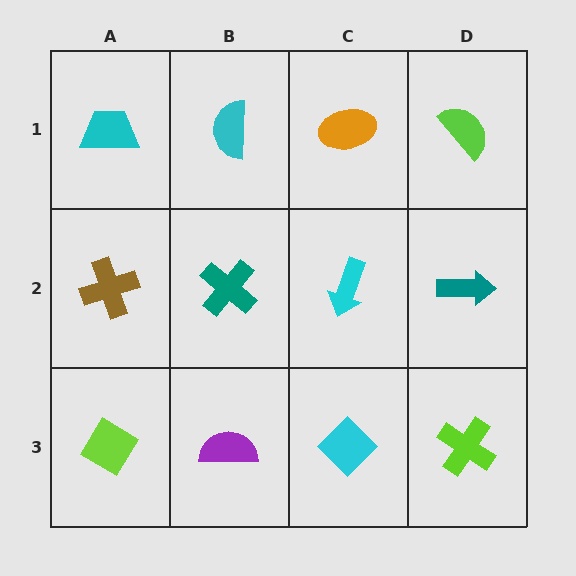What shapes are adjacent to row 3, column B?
A teal cross (row 2, column B), a lime diamond (row 3, column A), a cyan diamond (row 3, column C).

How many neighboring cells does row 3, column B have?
3.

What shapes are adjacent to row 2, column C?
An orange ellipse (row 1, column C), a cyan diamond (row 3, column C), a teal cross (row 2, column B), a teal arrow (row 2, column D).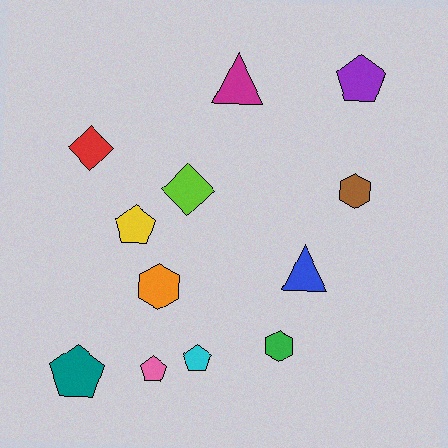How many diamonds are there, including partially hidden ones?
There are 2 diamonds.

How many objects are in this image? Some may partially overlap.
There are 12 objects.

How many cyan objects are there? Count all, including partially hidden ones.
There is 1 cyan object.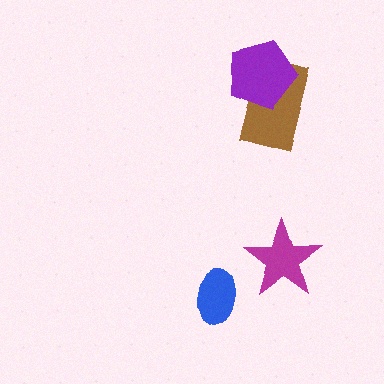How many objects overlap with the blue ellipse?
0 objects overlap with the blue ellipse.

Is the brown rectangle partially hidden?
Yes, it is partially covered by another shape.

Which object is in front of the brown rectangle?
The purple pentagon is in front of the brown rectangle.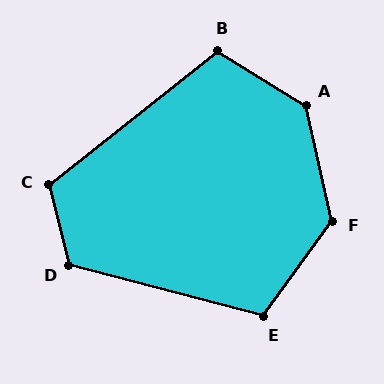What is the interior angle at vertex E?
Approximately 111 degrees (obtuse).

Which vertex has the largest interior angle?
A, at approximately 134 degrees.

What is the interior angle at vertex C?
Approximately 115 degrees (obtuse).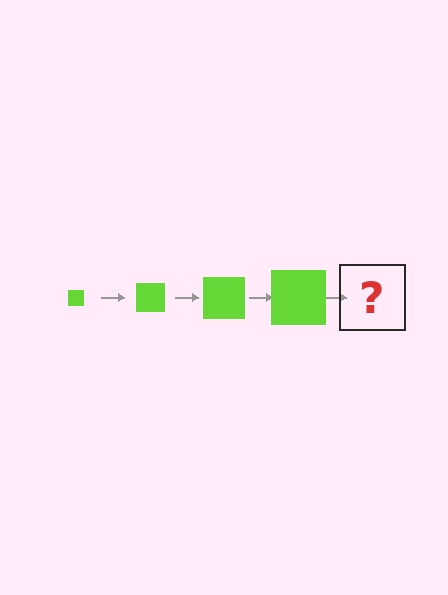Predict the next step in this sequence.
The next step is a lime square, larger than the previous one.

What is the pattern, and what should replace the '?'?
The pattern is that the square gets progressively larger each step. The '?' should be a lime square, larger than the previous one.